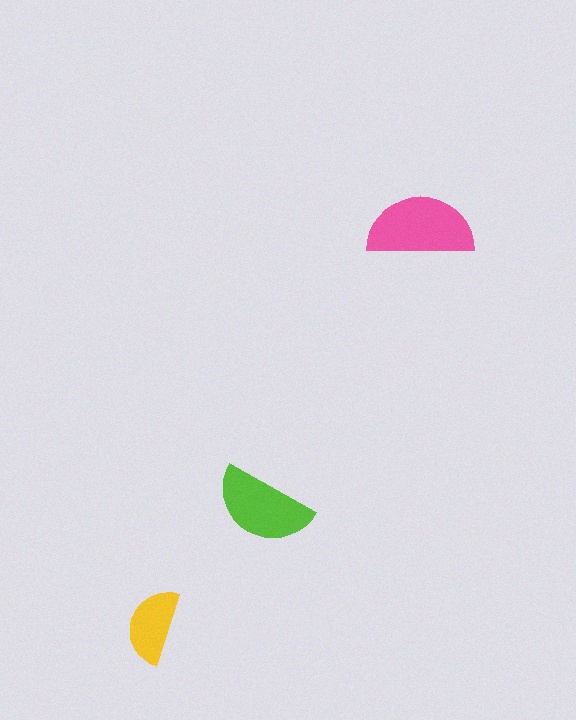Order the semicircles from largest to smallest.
the pink one, the lime one, the yellow one.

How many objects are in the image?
There are 3 objects in the image.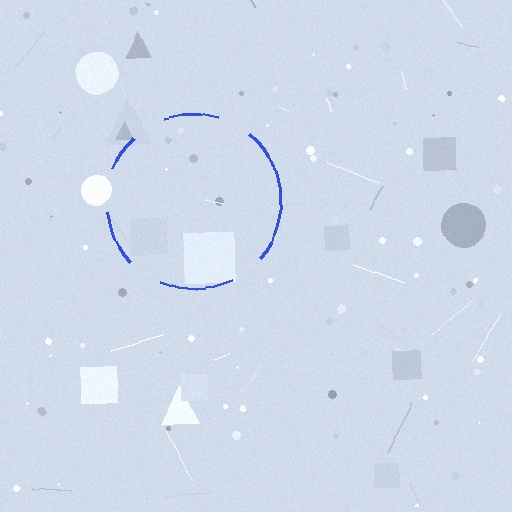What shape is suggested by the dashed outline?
The dashed outline suggests a circle.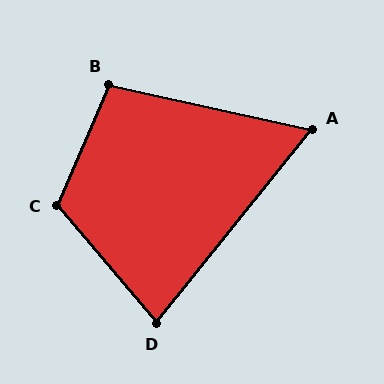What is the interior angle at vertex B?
Approximately 101 degrees (obtuse).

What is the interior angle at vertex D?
Approximately 79 degrees (acute).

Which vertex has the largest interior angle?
C, at approximately 116 degrees.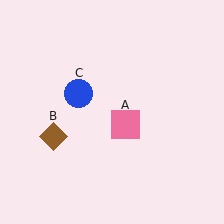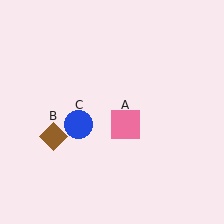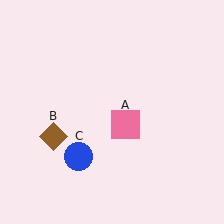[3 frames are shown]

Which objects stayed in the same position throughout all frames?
Pink square (object A) and brown diamond (object B) remained stationary.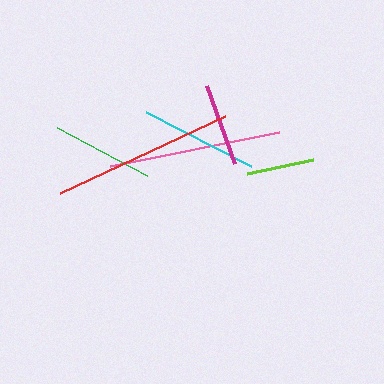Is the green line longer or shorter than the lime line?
The green line is longer than the lime line.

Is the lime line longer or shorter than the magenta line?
The magenta line is longer than the lime line.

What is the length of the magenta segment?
The magenta segment is approximately 83 pixels long.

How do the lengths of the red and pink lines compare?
The red and pink lines are approximately the same length.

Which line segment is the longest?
The red line is the longest at approximately 182 pixels.